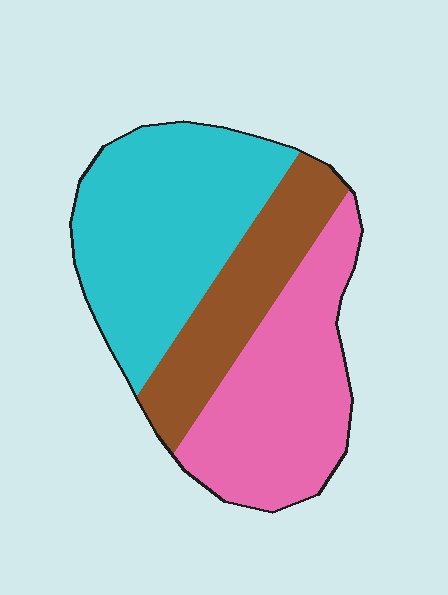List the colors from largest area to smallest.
From largest to smallest: cyan, pink, brown.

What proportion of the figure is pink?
Pink covers 36% of the figure.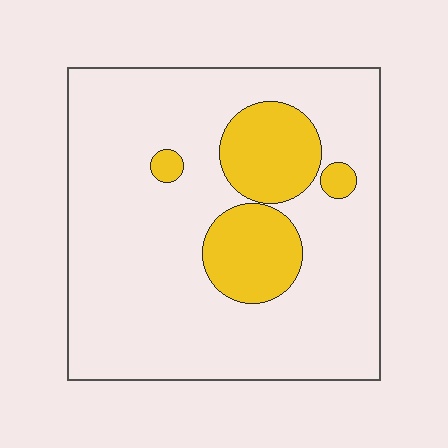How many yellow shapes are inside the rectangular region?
4.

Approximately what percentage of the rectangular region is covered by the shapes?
Approximately 20%.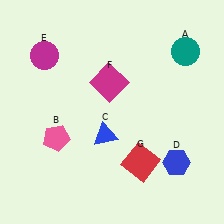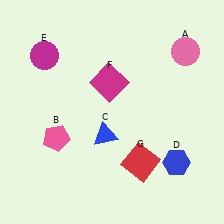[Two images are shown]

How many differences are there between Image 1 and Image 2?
There is 1 difference between the two images.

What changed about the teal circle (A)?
In Image 1, A is teal. In Image 2, it changed to pink.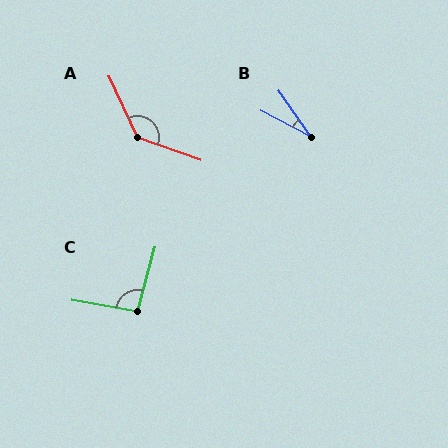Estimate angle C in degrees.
Approximately 95 degrees.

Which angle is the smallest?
B, at approximately 27 degrees.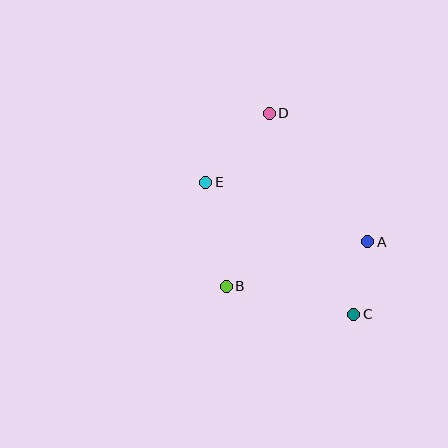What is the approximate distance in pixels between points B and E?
The distance between B and E is approximately 106 pixels.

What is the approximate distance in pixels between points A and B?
The distance between A and B is approximately 148 pixels.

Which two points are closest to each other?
Points A and C are closest to each other.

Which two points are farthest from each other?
Points C and D are farthest from each other.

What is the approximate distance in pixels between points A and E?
The distance between A and E is approximately 172 pixels.